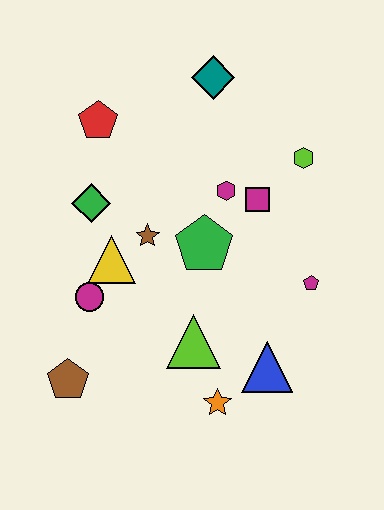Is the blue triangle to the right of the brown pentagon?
Yes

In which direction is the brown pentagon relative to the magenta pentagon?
The brown pentagon is to the left of the magenta pentagon.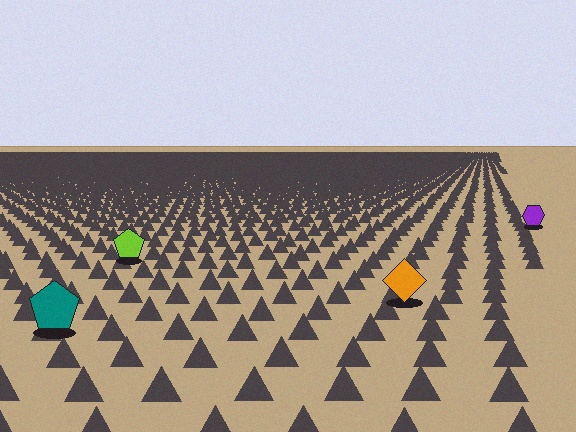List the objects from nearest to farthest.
From nearest to farthest: the teal pentagon, the orange diamond, the lime pentagon, the purple hexagon.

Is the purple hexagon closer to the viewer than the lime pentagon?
No. The lime pentagon is closer — you can tell from the texture gradient: the ground texture is coarser near it.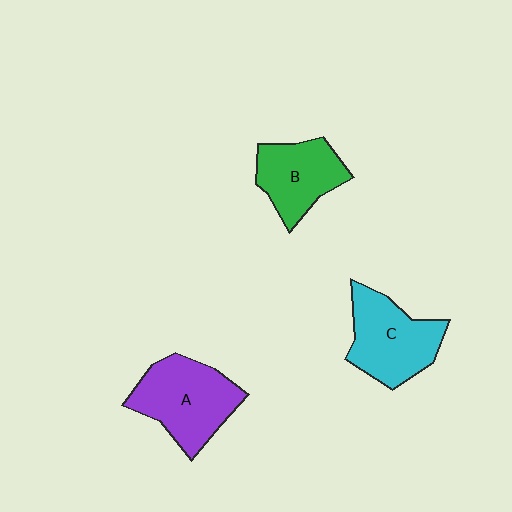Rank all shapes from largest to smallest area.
From largest to smallest: A (purple), C (cyan), B (green).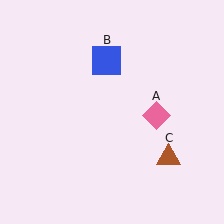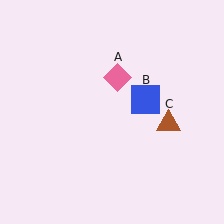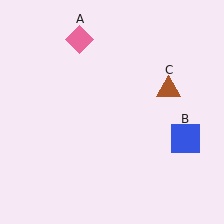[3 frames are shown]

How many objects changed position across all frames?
3 objects changed position: pink diamond (object A), blue square (object B), brown triangle (object C).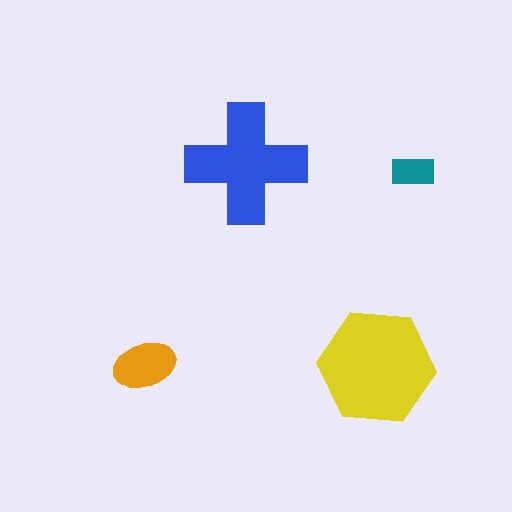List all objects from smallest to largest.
The teal rectangle, the orange ellipse, the blue cross, the yellow hexagon.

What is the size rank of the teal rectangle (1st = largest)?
4th.